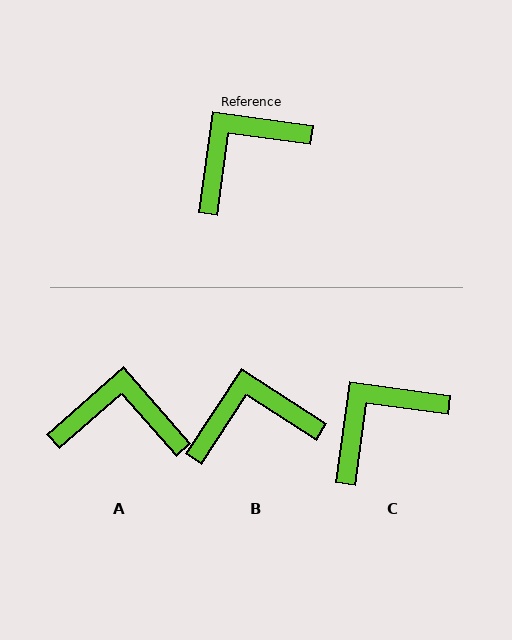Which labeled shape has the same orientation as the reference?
C.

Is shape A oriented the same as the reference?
No, it is off by about 41 degrees.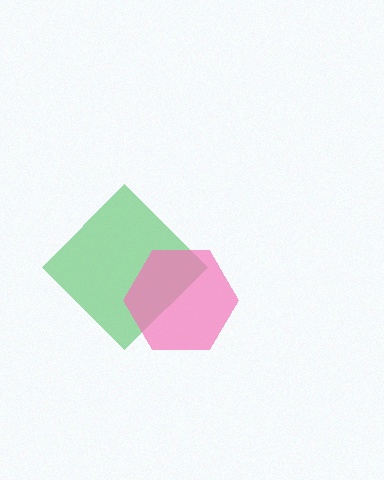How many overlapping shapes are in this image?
There are 2 overlapping shapes in the image.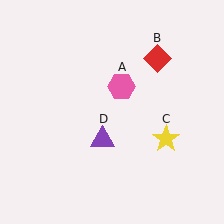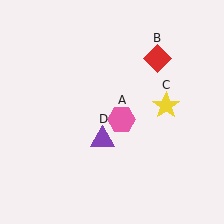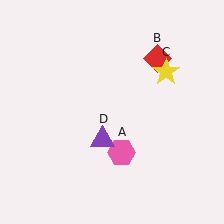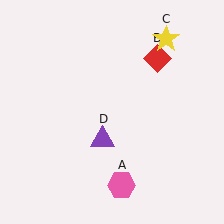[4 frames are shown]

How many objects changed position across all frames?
2 objects changed position: pink hexagon (object A), yellow star (object C).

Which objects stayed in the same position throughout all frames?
Red diamond (object B) and purple triangle (object D) remained stationary.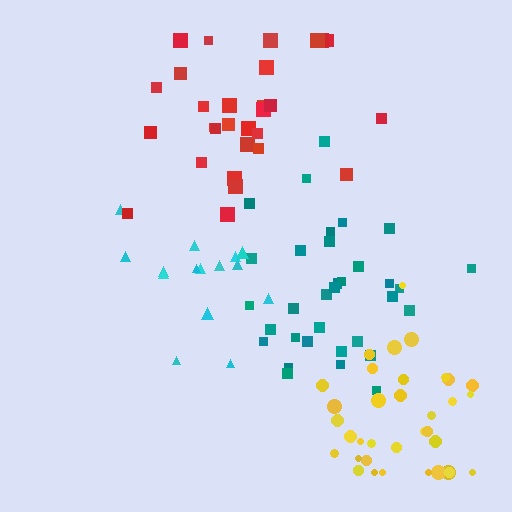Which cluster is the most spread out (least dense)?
Red.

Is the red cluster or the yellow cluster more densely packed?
Yellow.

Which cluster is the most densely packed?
Yellow.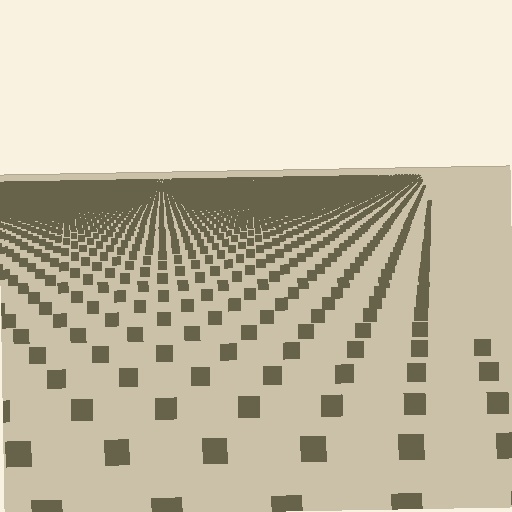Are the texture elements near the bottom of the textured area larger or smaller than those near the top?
Larger. Near the bottom, elements are closer to the viewer and appear at a bigger on-screen size.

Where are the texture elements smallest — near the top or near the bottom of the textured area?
Near the top.